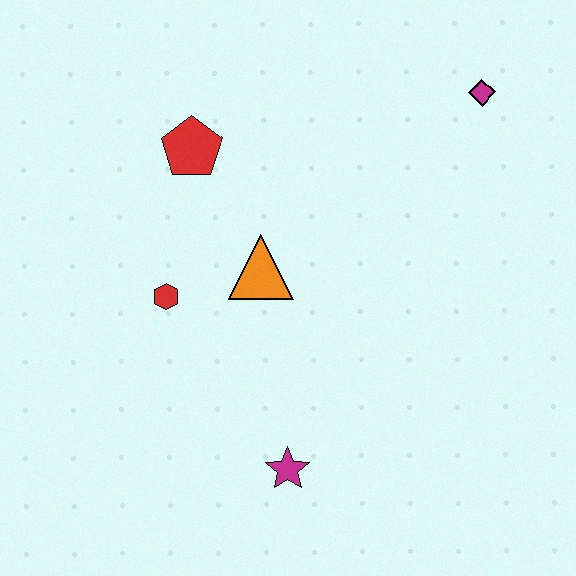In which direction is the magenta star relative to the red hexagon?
The magenta star is below the red hexagon.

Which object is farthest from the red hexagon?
The magenta diamond is farthest from the red hexagon.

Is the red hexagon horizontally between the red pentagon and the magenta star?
No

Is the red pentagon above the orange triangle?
Yes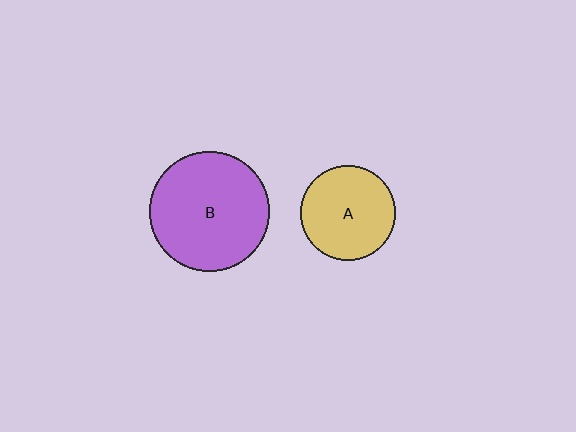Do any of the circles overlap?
No, none of the circles overlap.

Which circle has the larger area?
Circle B (purple).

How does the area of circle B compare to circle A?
Approximately 1.6 times.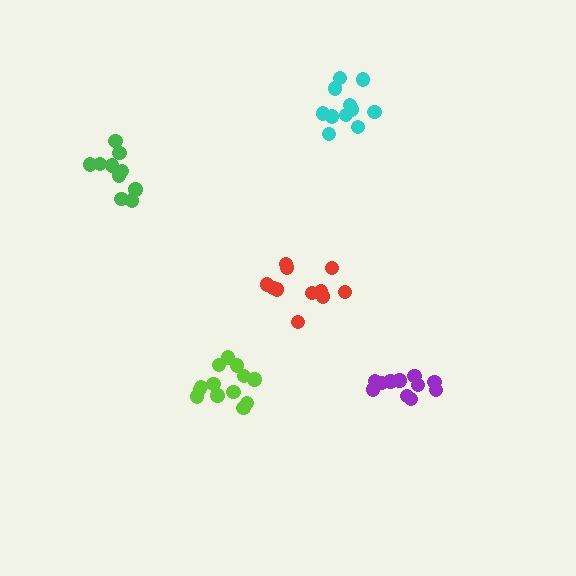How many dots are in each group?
Group 1: 11 dots, Group 2: 11 dots, Group 3: 10 dots, Group 4: 11 dots, Group 5: 13 dots (56 total).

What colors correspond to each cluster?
The clusters are colored: red, cyan, green, purple, lime.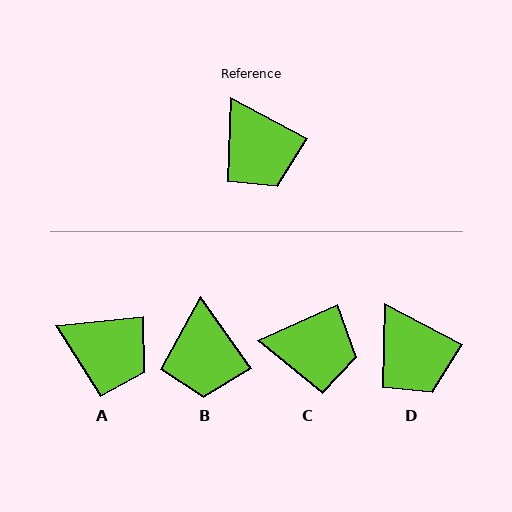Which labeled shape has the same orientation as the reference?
D.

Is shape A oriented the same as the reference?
No, it is off by about 34 degrees.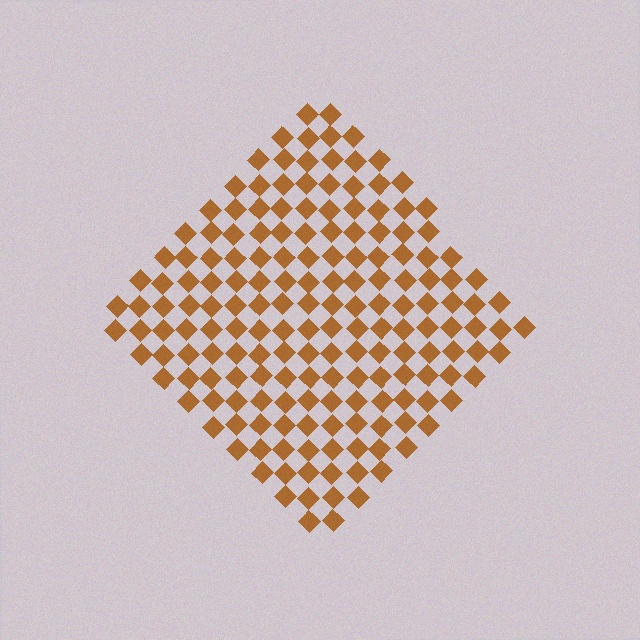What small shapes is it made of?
It is made of small diamonds.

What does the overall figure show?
The overall figure shows a diamond.